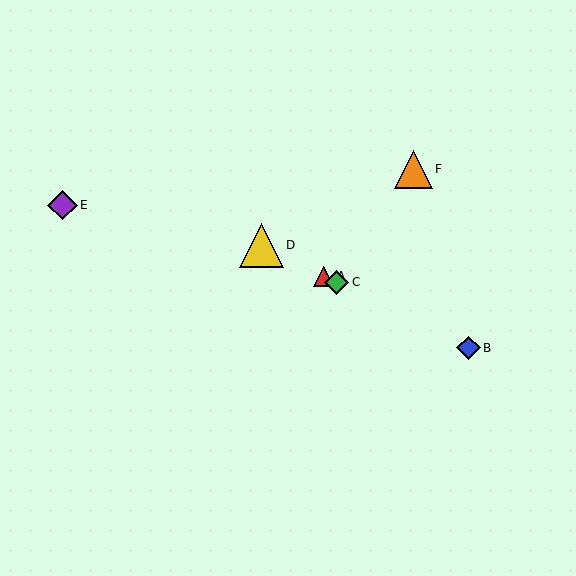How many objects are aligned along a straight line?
4 objects (A, B, C, D) are aligned along a straight line.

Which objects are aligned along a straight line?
Objects A, B, C, D are aligned along a straight line.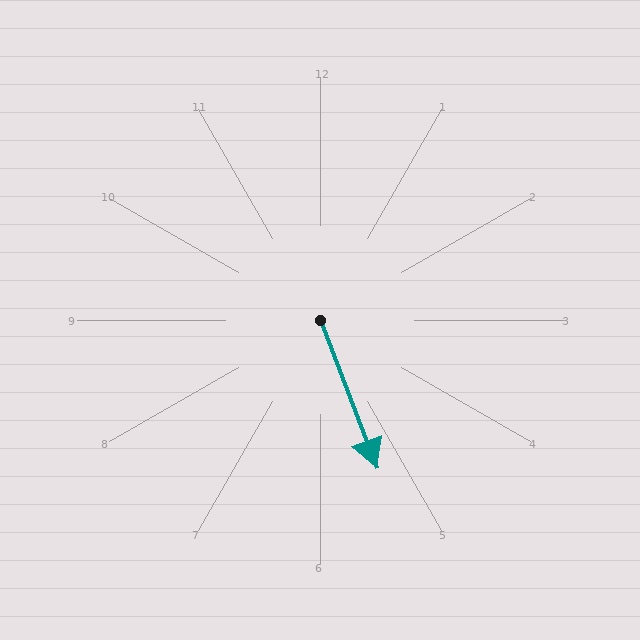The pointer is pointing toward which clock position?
Roughly 5 o'clock.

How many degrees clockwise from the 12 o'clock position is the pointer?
Approximately 159 degrees.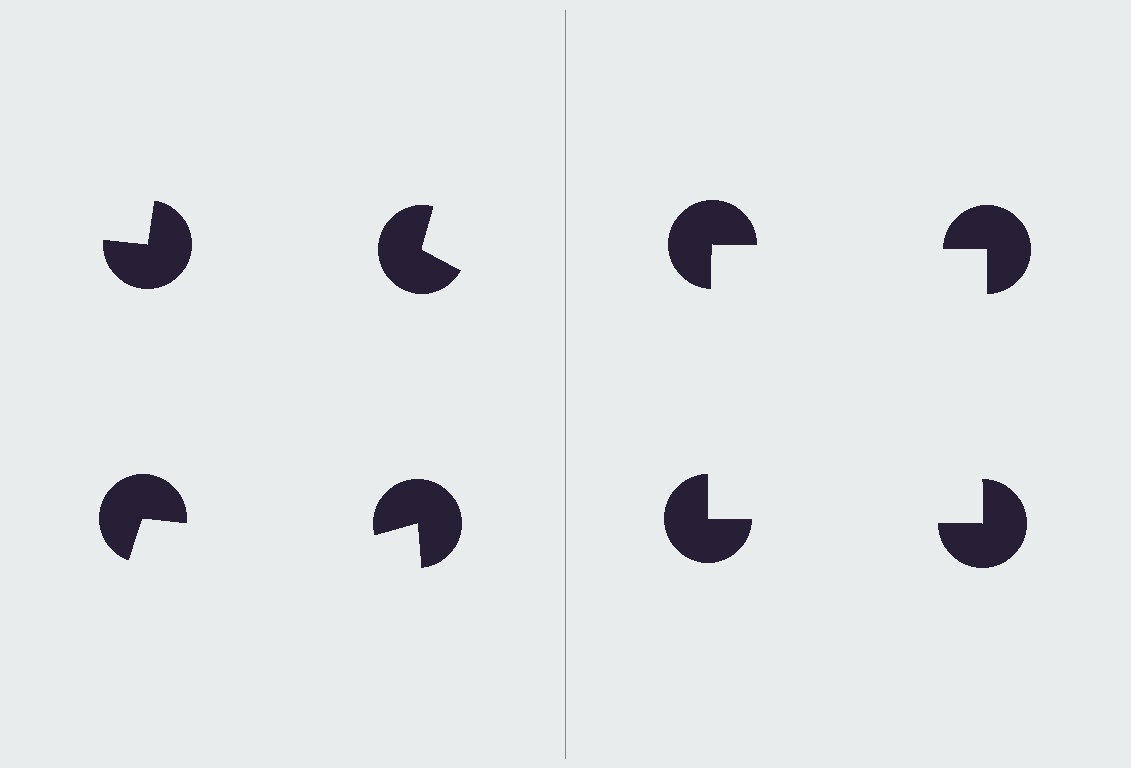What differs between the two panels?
The pac-man discs are positioned identically on both sides; only the wedge orientations differ. On the right they align to a square; on the left they are misaligned.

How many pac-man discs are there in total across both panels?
8 — 4 on each side.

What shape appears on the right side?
An illusory square.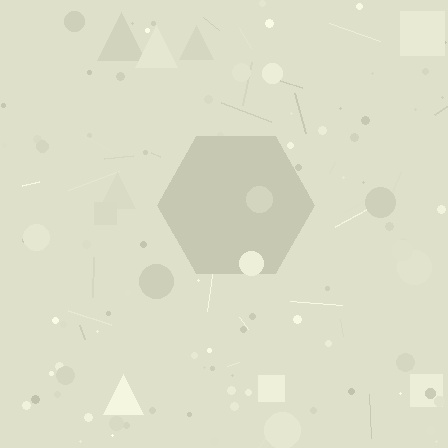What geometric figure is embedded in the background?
A hexagon is embedded in the background.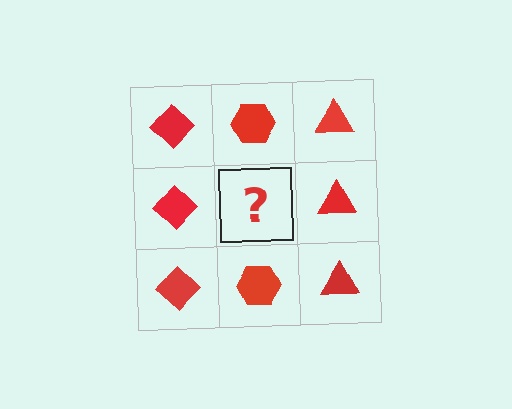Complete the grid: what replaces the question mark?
The question mark should be replaced with a red hexagon.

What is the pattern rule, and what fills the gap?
The rule is that each column has a consistent shape. The gap should be filled with a red hexagon.